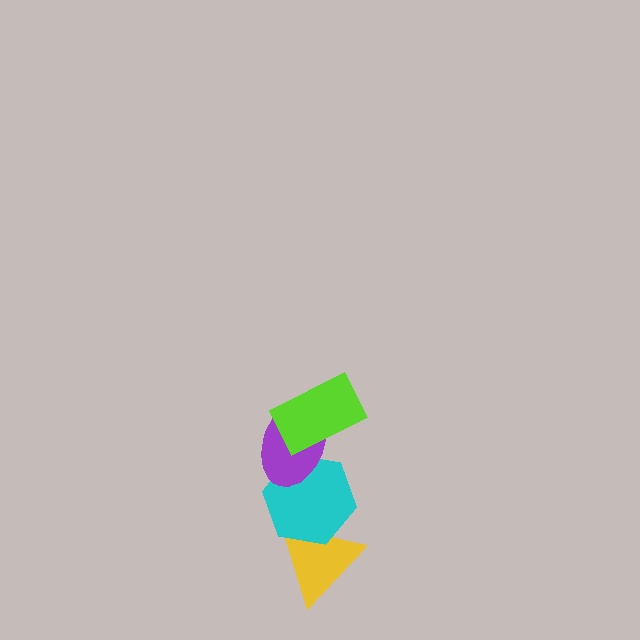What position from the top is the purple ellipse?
The purple ellipse is 2nd from the top.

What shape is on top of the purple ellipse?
The lime rectangle is on top of the purple ellipse.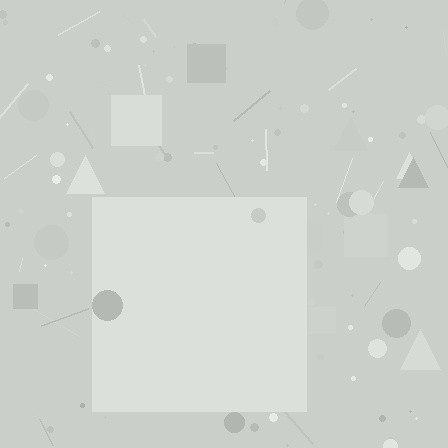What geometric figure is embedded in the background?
A square is embedded in the background.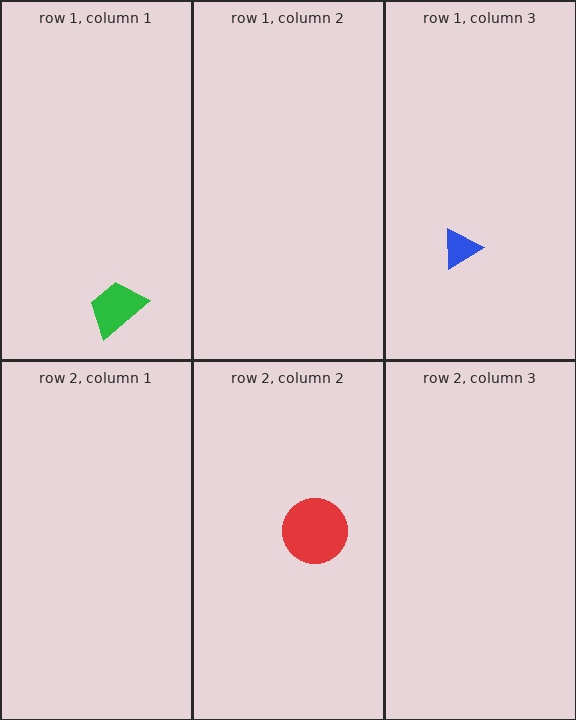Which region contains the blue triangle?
The row 1, column 3 region.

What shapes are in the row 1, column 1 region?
The green trapezoid.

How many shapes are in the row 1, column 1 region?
1.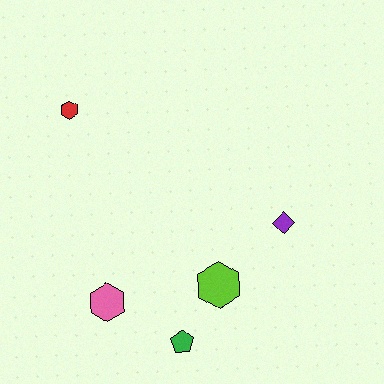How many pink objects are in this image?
There is 1 pink object.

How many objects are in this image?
There are 5 objects.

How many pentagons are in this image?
There is 1 pentagon.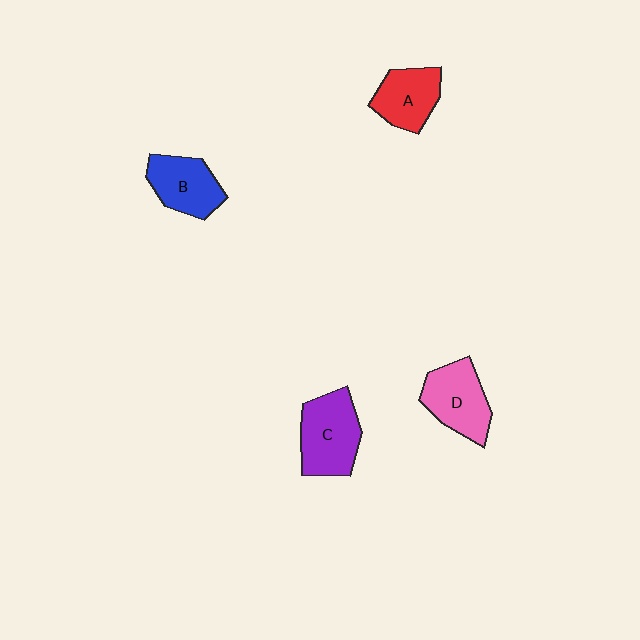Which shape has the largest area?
Shape C (purple).